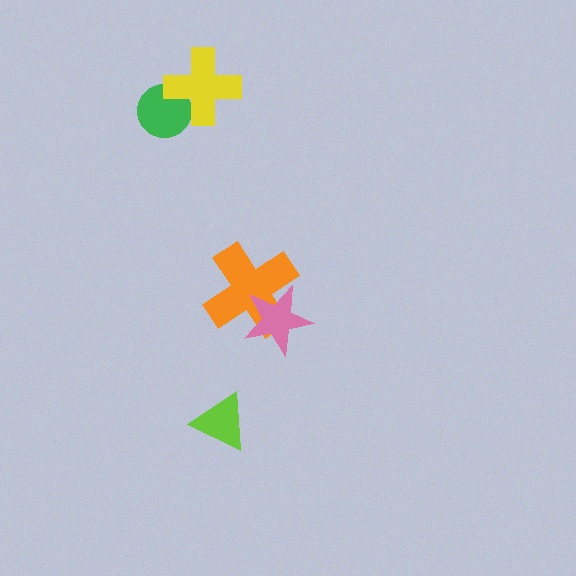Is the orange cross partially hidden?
Yes, it is partially covered by another shape.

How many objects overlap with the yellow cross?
1 object overlaps with the yellow cross.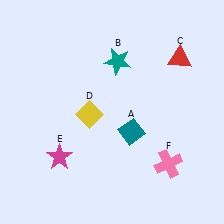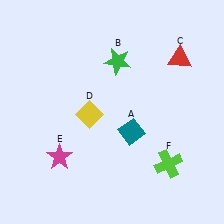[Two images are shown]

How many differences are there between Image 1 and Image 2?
There are 2 differences between the two images.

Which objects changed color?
B changed from teal to green. F changed from pink to lime.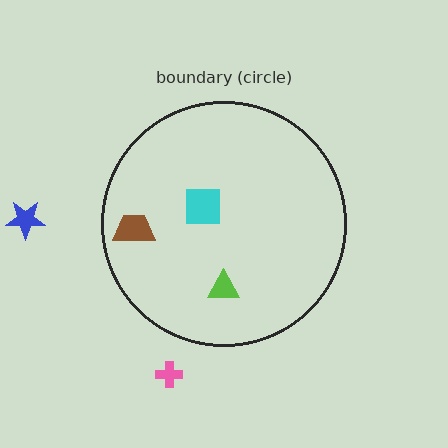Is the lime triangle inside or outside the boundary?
Inside.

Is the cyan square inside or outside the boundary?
Inside.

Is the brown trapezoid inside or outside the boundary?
Inside.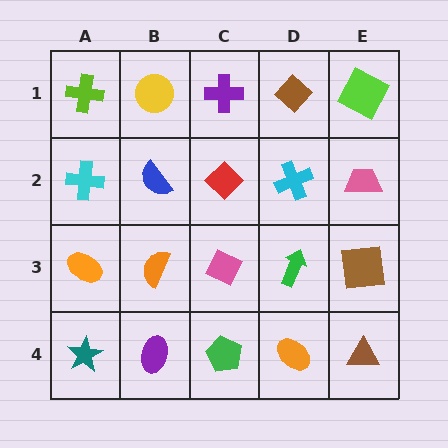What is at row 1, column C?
A purple cross.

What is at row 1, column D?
A brown diamond.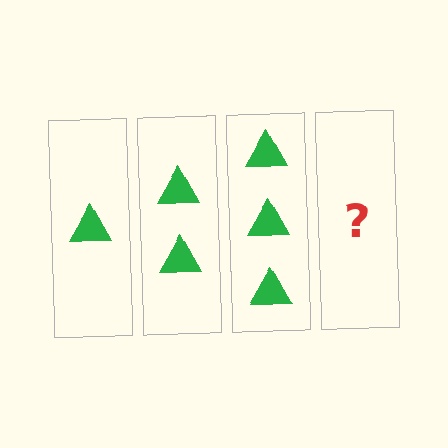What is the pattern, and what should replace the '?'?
The pattern is that each step adds one more triangle. The '?' should be 4 triangles.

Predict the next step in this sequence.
The next step is 4 triangles.